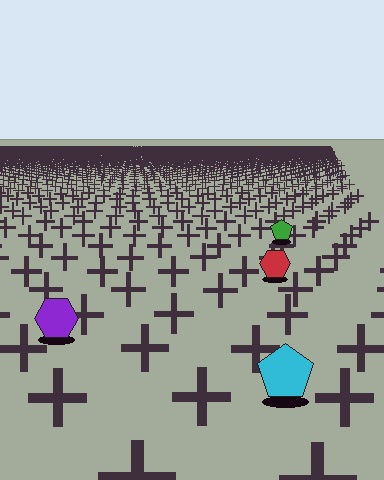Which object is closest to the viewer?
The cyan pentagon is closest. The texture marks near it are larger and more spread out.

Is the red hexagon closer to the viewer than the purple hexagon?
No. The purple hexagon is closer — you can tell from the texture gradient: the ground texture is coarser near it.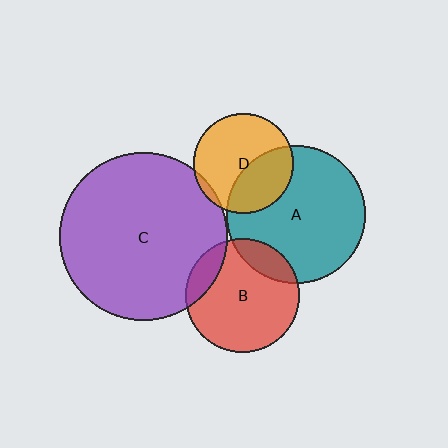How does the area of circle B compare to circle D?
Approximately 1.3 times.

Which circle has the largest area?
Circle C (purple).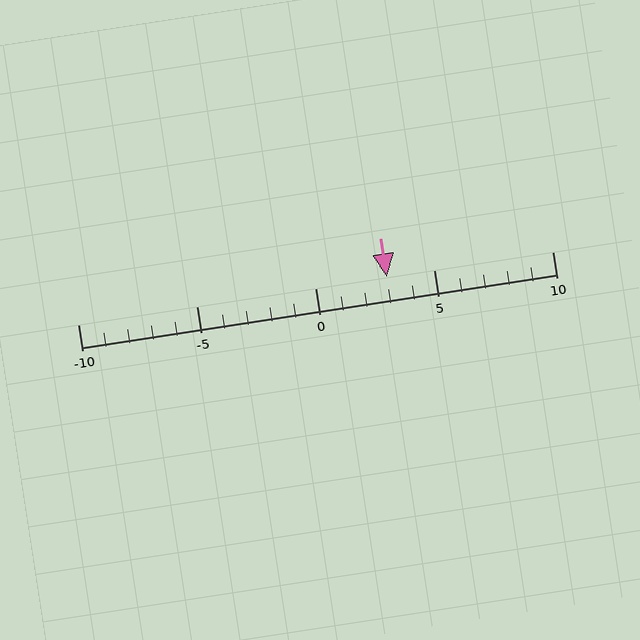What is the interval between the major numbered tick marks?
The major tick marks are spaced 5 units apart.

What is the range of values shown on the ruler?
The ruler shows values from -10 to 10.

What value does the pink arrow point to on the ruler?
The pink arrow points to approximately 3.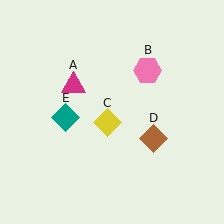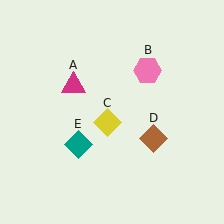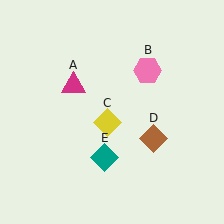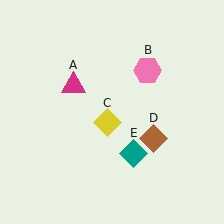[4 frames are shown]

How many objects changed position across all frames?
1 object changed position: teal diamond (object E).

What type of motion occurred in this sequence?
The teal diamond (object E) rotated counterclockwise around the center of the scene.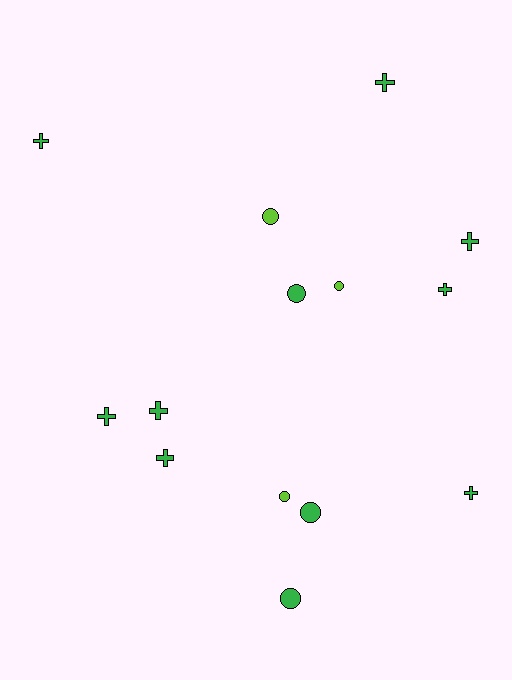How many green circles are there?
There are 3 green circles.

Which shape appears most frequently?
Cross, with 8 objects.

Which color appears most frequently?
Green, with 11 objects.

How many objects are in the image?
There are 14 objects.